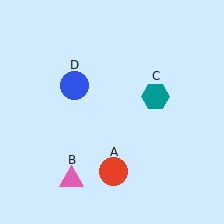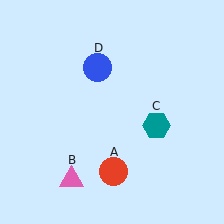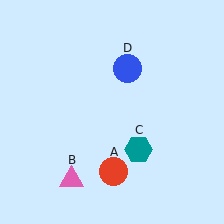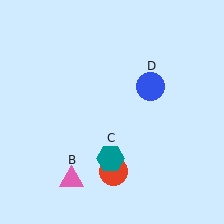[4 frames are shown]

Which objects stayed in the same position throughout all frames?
Red circle (object A) and pink triangle (object B) remained stationary.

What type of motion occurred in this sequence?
The teal hexagon (object C), blue circle (object D) rotated clockwise around the center of the scene.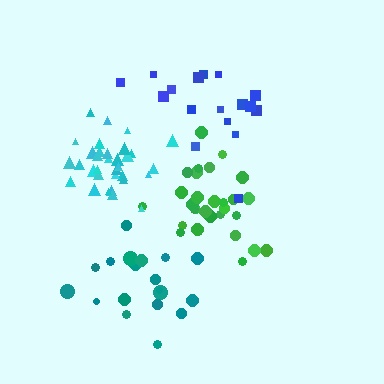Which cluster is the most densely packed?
Cyan.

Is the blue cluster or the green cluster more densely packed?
Green.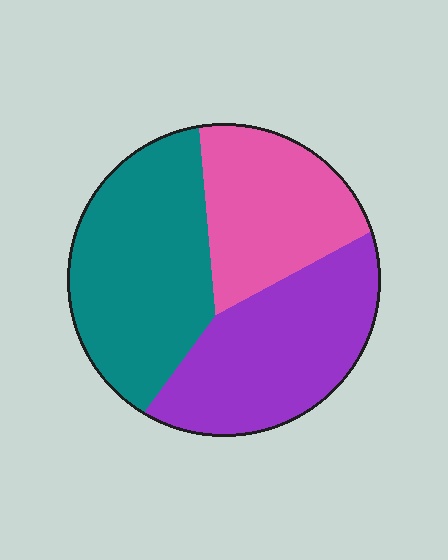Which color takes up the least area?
Pink, at roughly 25%.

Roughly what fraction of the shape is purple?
Purple covers about 35% of the shape.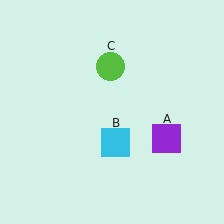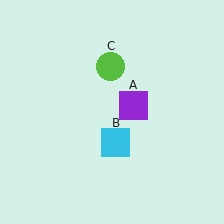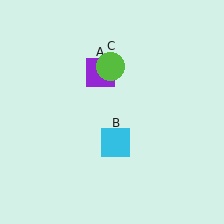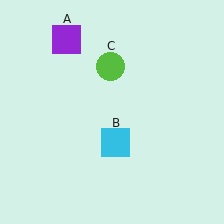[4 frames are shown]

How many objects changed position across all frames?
1 object changed position: purple square (object A).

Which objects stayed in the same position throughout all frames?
Cyan square (object B) and lime circle (object C) remained stationary.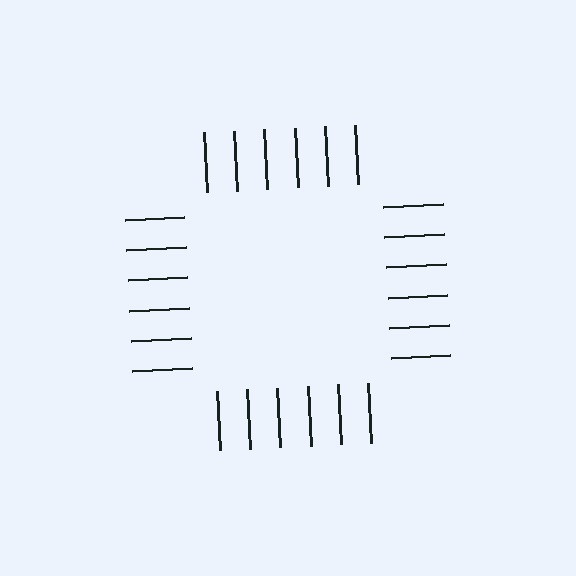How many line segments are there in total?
24 — 6 along each of the 4 edges.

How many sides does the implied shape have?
4 sides — the line-ends trace a square.